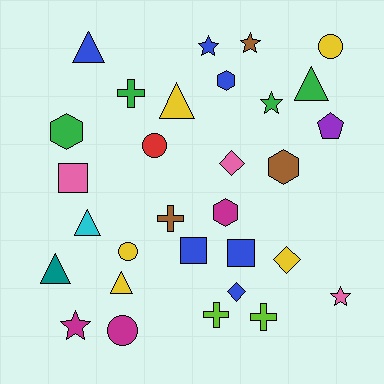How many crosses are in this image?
There are 4 crosses.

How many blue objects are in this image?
There are 6 blue objects.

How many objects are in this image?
There are 30 objects.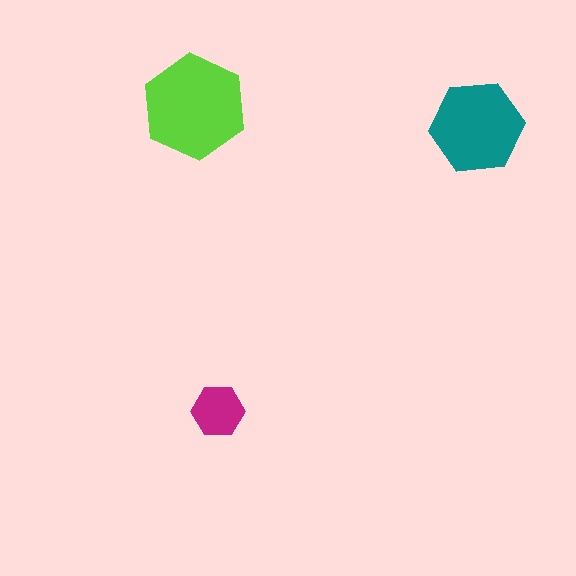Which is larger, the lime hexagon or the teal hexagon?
The lime one.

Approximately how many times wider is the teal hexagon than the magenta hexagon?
About 2 times wider.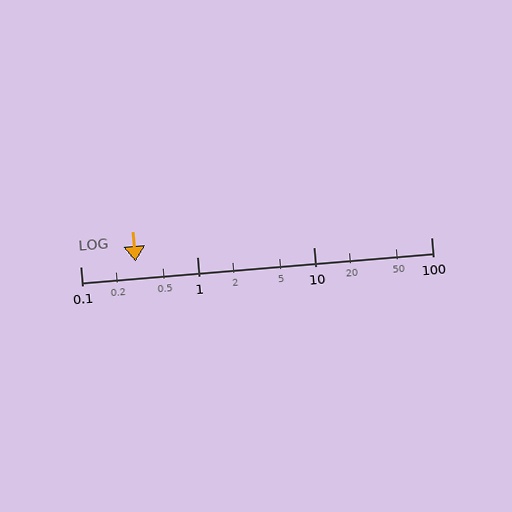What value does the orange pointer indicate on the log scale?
The pointer indicates approximately 0.3.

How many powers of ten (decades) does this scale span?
The scale spans 3 decades, from 0.1 to 100.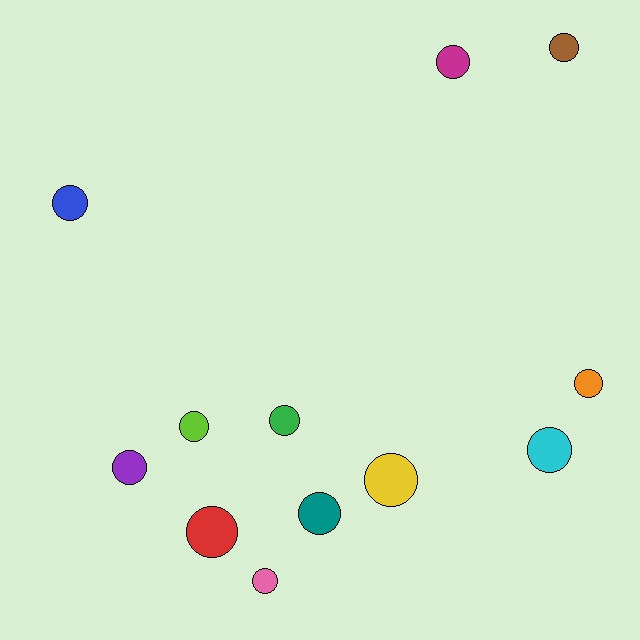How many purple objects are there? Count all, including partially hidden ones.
There is 1 purple object.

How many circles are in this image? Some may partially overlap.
There are 12 circles.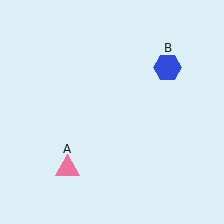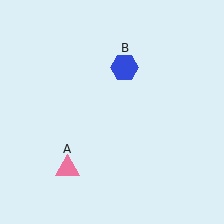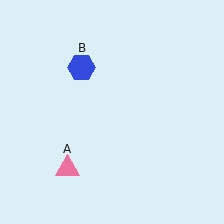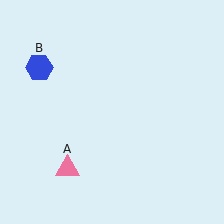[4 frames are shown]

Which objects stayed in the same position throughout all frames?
Pink triangle (object A) remained stationary.